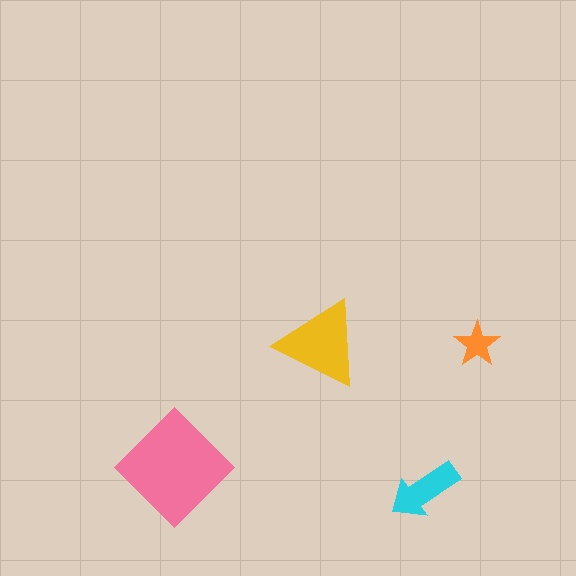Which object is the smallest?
The orange star.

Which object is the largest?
The pink diamond.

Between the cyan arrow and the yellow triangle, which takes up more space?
The yellow triangle.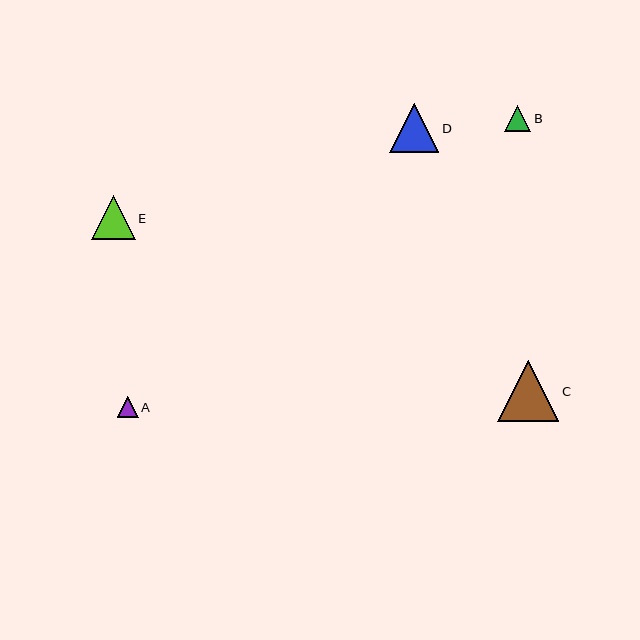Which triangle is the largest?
Triangle C is the largest with a size of approximately 61 pixels.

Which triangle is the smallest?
Triangle A is the smallest with a size of approximately 21 pixels.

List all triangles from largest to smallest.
From largest to smallest: C, D, E, B, A.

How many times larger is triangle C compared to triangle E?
Triangle C is approximately 1.4 times the size of triangle E.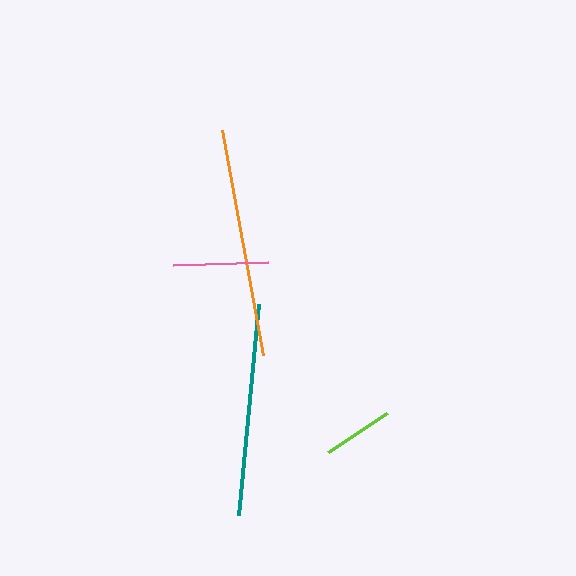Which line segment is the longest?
The orange line is the longest at approximately 228 pixels.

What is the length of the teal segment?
The teal segment is approximately 212 pixels long.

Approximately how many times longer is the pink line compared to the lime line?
The pink line is approximately 1.4 times the length of the lime line.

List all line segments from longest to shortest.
From longest to shortest: orange, teal, pink, lime.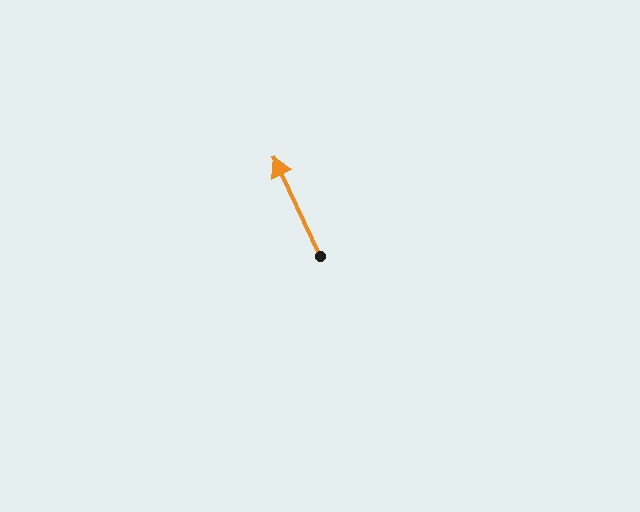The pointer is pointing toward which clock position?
Roughly 11 o'clock.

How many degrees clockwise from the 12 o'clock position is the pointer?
Approximately 335 degrees.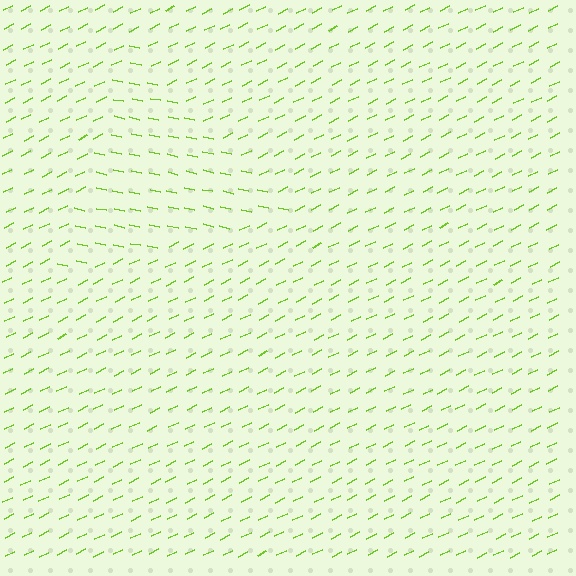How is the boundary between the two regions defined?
The boundary is defined purely by a change in line orientation (approximately 39 degrees difference). All lines are the same color and thickness.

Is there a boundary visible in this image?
Yes, there is a texture boundary formed by a change in line orientation.